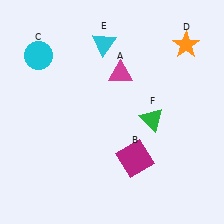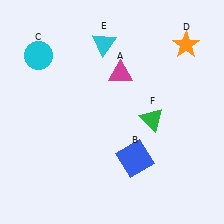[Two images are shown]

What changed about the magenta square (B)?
In Image 1, B is magenta. In Image 2, it changed to blue.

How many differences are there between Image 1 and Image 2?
There is 1 difference between the two images.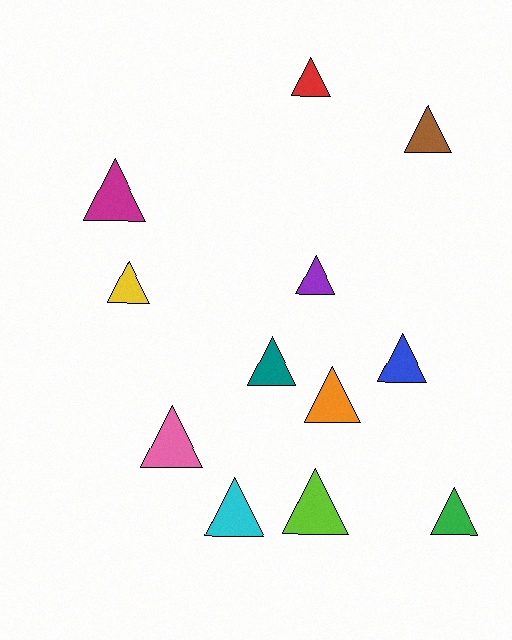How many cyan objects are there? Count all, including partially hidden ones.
There is 1 cyan object.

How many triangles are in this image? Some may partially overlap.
There are 12 triangles.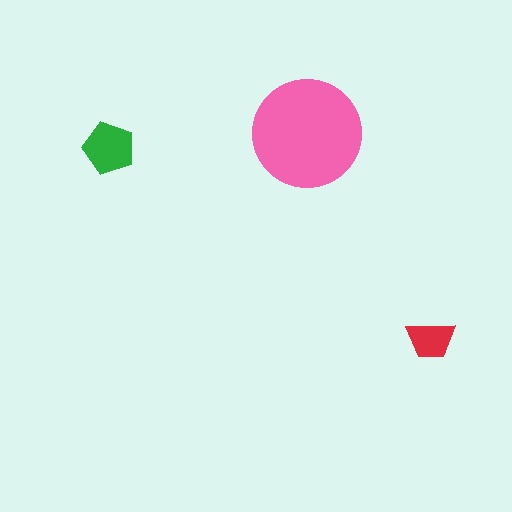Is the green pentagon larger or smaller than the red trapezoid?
Larger.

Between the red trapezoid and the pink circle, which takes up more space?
The pink circle.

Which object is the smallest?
The red trapezoid.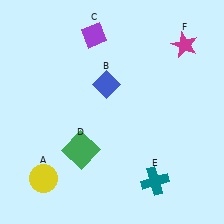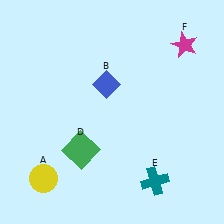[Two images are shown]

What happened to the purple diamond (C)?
The purple diamond (C) was removed in Image 2. It was in the top-left area of Image 1.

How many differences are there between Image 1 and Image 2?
There is 1 difference between the two images.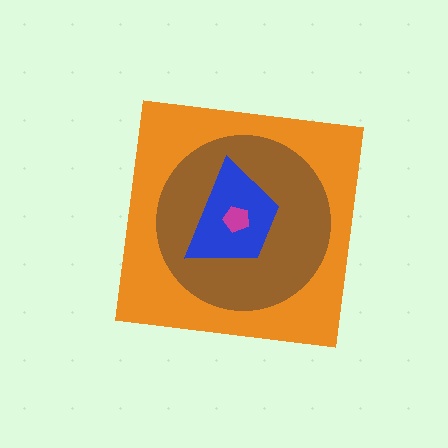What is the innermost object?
The magenta pentagon.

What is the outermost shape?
The orange square.